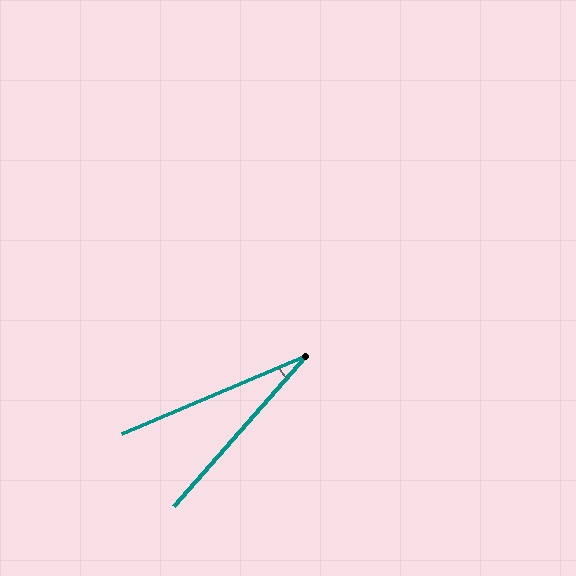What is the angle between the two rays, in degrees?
Approximately 26 degrees.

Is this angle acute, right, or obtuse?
It is acute.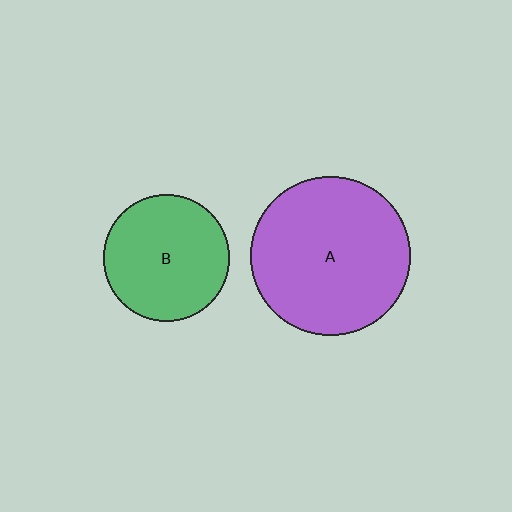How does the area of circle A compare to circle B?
Approximately 1.6 times.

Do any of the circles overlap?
No, none of the circles overlap.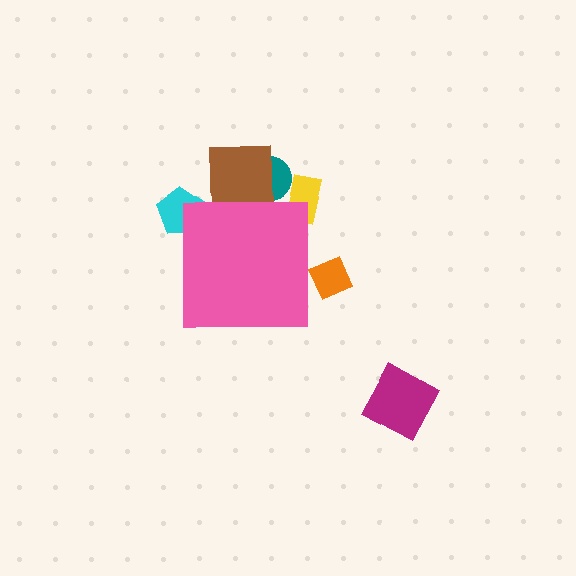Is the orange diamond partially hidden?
Yes, the orange diamond is partially hidden behind the pink square.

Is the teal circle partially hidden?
Yes, the teal circle is partially hidden behind the pink square.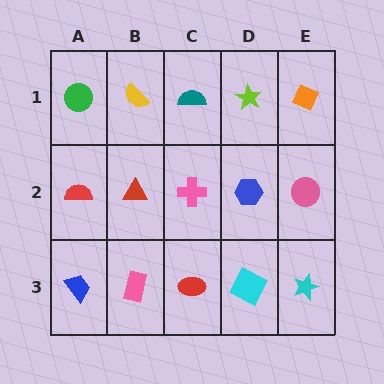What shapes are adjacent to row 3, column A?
A red semicircle (row 2, column A), a pink rectangle (row 3, column B).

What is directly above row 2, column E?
An orange diamond.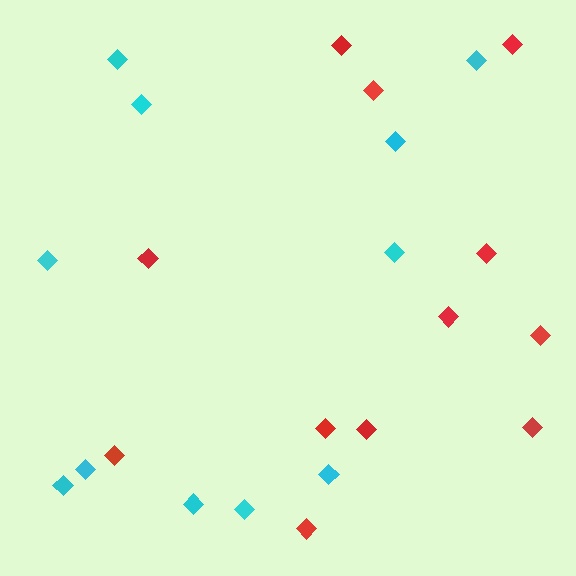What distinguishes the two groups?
There are 2 groups: one group of red diamonds (12) and one group of cyan diamonds (11).